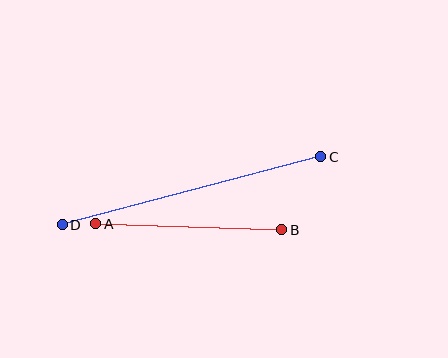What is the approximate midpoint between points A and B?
The midpoint is at approximately (189, 227) pixels.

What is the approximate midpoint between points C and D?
The midpoint is at approximately (191, 191) pixels.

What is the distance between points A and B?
The distance is approximately 186 pixels.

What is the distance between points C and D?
The distance is approximately 267 pixels.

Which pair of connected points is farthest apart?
Points C and D are farthest apart.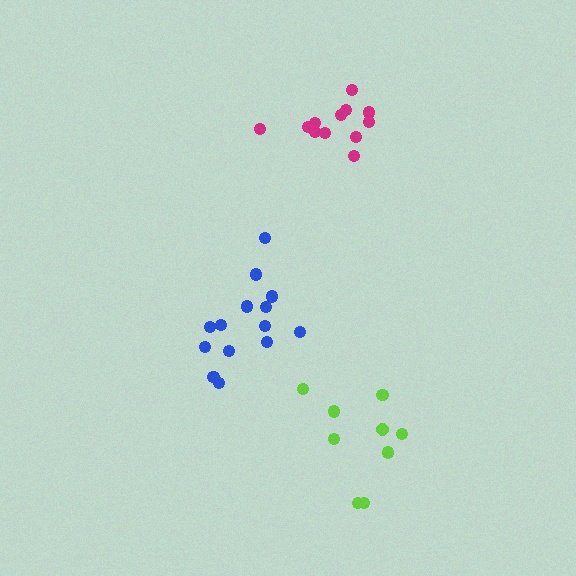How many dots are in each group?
Group 1: 12 dots, Group 2: 14 dots, Group 3: 9 dots (35 total).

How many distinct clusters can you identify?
There are 3 distinct clusters.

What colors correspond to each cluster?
The clusters are colored: magenta, blue, lime.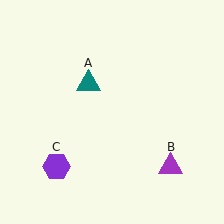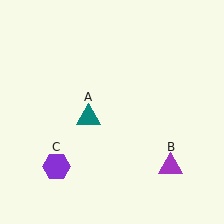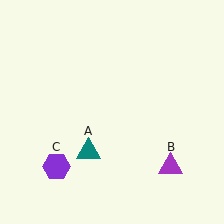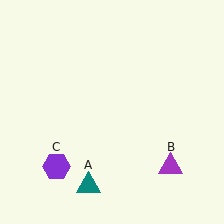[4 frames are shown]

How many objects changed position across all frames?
1 object changed position: teal triangle (object A).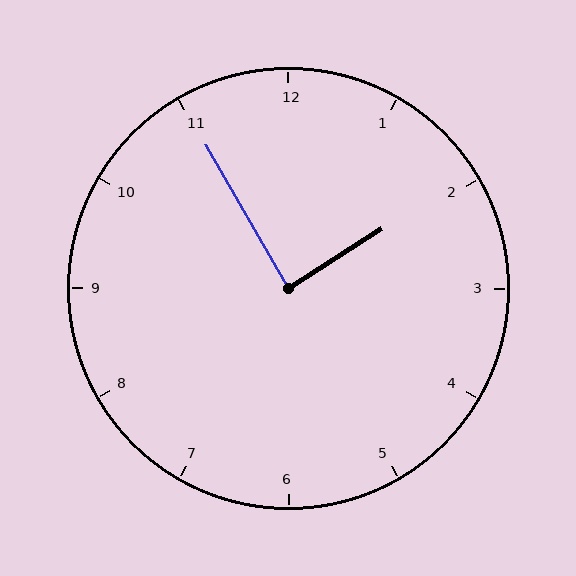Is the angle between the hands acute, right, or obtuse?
It is right.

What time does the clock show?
1:55.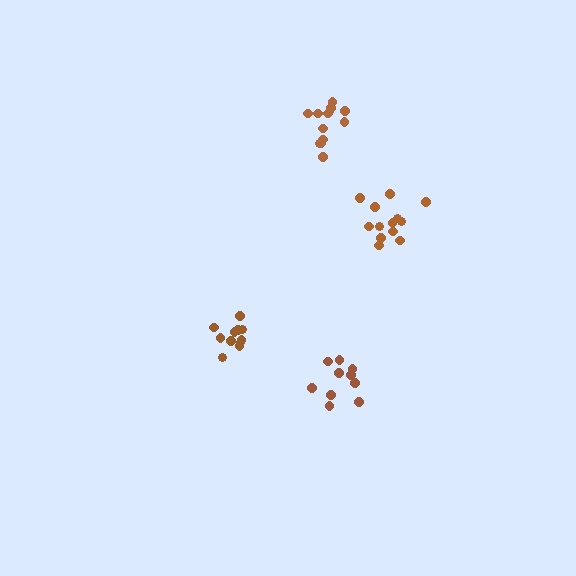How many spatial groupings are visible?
There are 4 spatial groupings.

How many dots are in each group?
Group 1: 13 dots, Group 2: 13 dots, Group 3: 10 dots, Group 4: 11 dots (47 total).